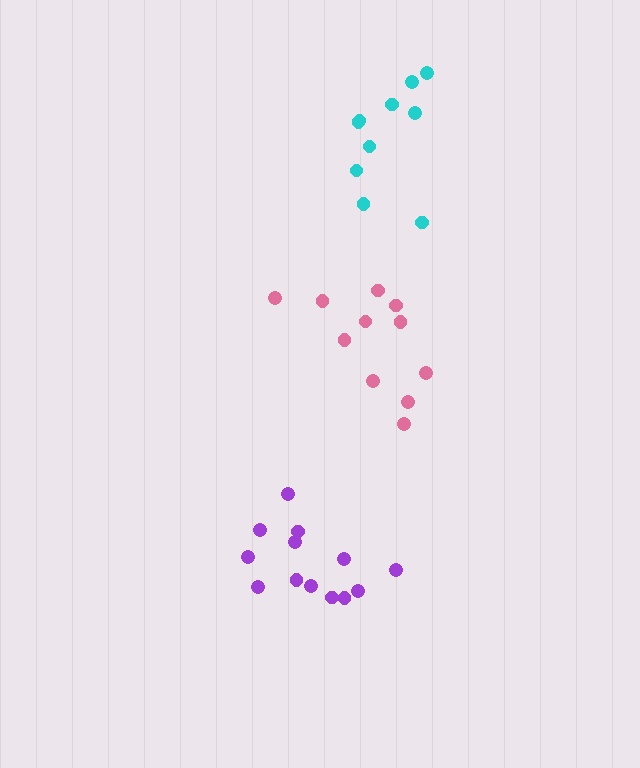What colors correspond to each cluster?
The clusters are colored: purple, cyan, pink.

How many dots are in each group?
Group 1: 13 dots, Group 2: 10 dots, Group 3: 11 dots (34 total).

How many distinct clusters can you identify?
There are 3 distinct clusters.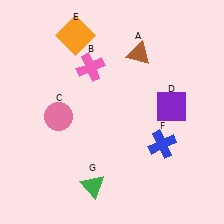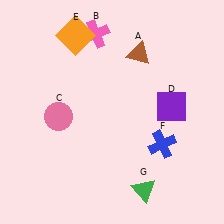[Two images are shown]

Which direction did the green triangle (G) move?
The green triangle (G) moved right.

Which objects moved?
The objects that moved are: the pink cross (B), the green triangle (G).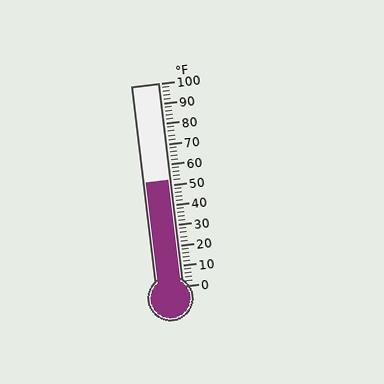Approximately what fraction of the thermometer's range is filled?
The thermometer is filled to approximately 50% of its range.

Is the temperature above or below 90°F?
The temperature is below 90°F.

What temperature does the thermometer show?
The thermometer shows approximately 52°F.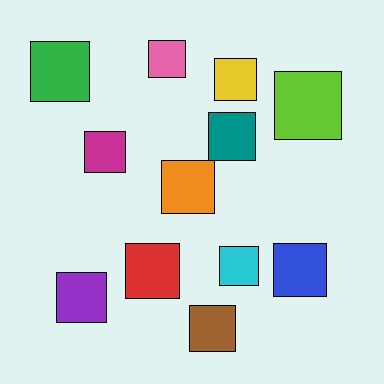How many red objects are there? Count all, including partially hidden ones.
There is 1 red object.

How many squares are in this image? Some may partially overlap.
There are 12 squares.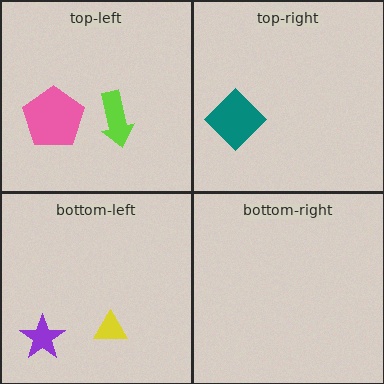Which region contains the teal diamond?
The top-right region.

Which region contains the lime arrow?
The top-left region.